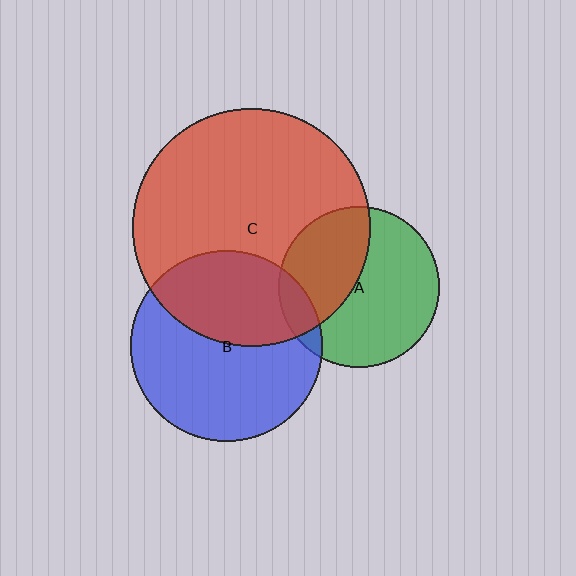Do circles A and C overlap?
Yes.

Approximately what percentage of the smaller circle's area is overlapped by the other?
Approximately 40%.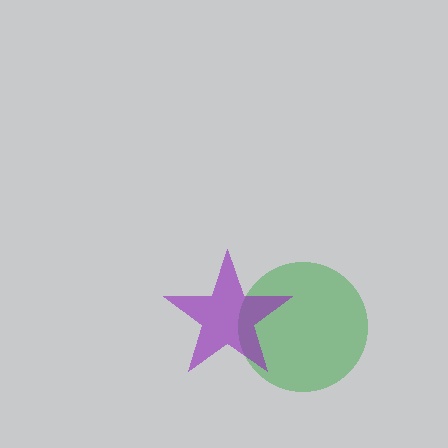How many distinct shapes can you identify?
There are 2 distinct shapes: a green circle, a purple star.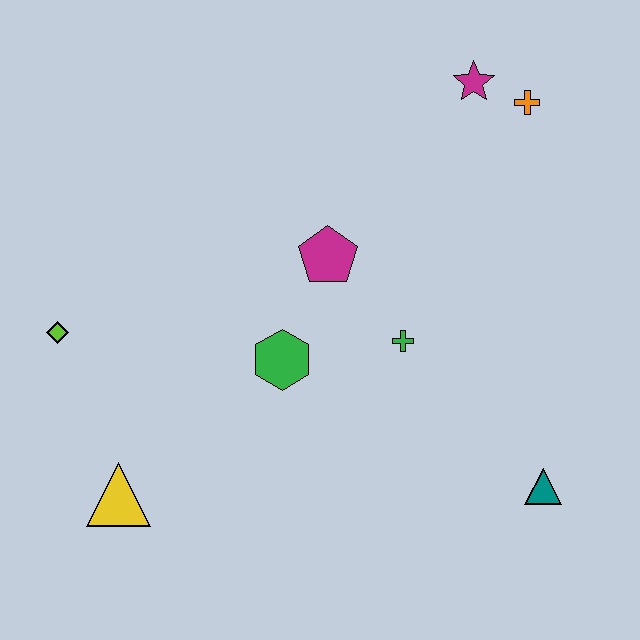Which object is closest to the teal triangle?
The green cross is closest to the teal triangle.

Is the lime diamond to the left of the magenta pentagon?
Yes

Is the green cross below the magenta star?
Yes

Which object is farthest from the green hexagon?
The orange cross is farthest from the green hexagon.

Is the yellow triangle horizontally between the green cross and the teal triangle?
No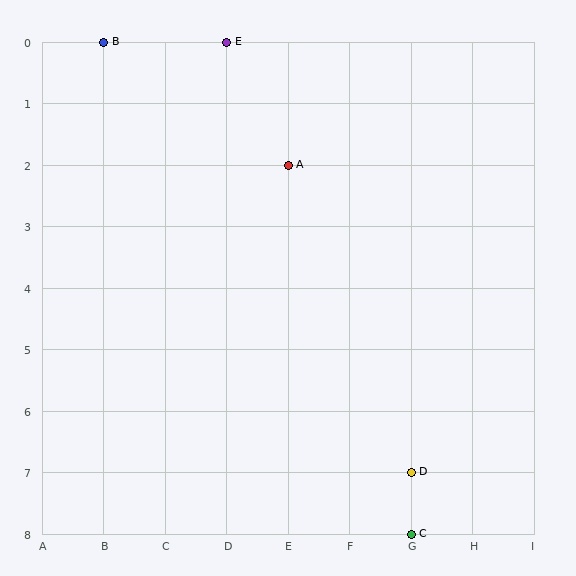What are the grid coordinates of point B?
Point B is at grid coordinates (B, 0).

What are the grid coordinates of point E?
Point E is at grid coordinates (D, 0).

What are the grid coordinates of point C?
Point C is at grid coordinates (G, 8).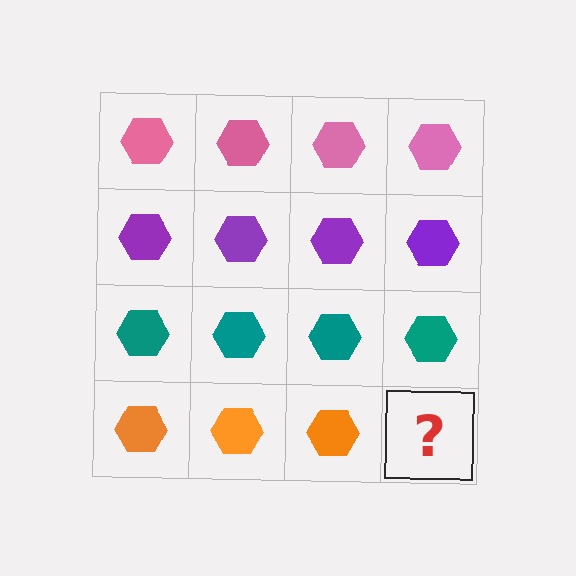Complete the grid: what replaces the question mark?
The question mark should be replaced with an orange hexagon.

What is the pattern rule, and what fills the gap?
The rule is that each row has a consistent color. The gap should be filled with an orange hexagon.